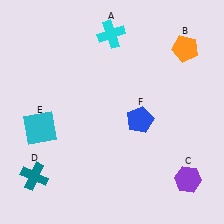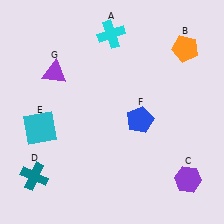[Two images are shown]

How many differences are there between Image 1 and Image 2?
There is 1 difference between the two images.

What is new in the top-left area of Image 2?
A purple triangle (G) was added in the top-left area of Image 2.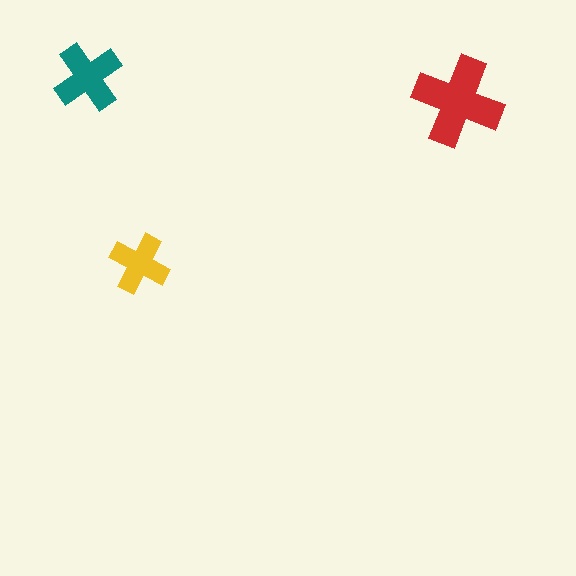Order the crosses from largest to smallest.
the red one, the teal one, the yellow one.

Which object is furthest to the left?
The teal cross is leftmost.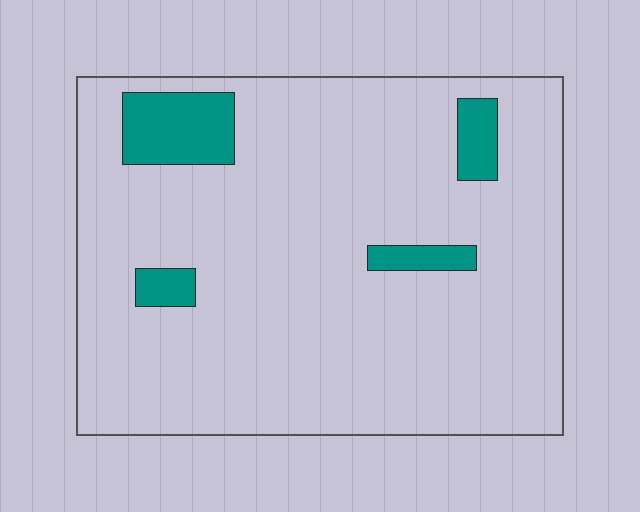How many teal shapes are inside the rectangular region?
4.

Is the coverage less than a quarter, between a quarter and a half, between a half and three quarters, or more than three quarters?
Less than a quarter.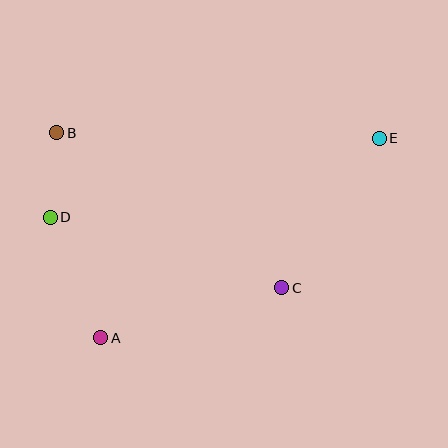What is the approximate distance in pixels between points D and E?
The distance between D and E is approximately 338 pixels.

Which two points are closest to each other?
Points B and D are closest to each other.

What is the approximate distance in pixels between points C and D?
The distance between C and D is approximately 242 pixels.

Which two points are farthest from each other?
Points A and E are farthest from each other.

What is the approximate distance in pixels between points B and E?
The distance between B and E is approximately 323 pixels.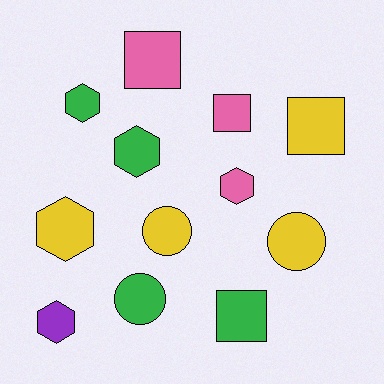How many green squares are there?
There is 1 green square.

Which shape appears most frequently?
Hexagon, with 5 objects.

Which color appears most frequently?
Yellow, with 4 objects.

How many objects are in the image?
There are 12 objects.